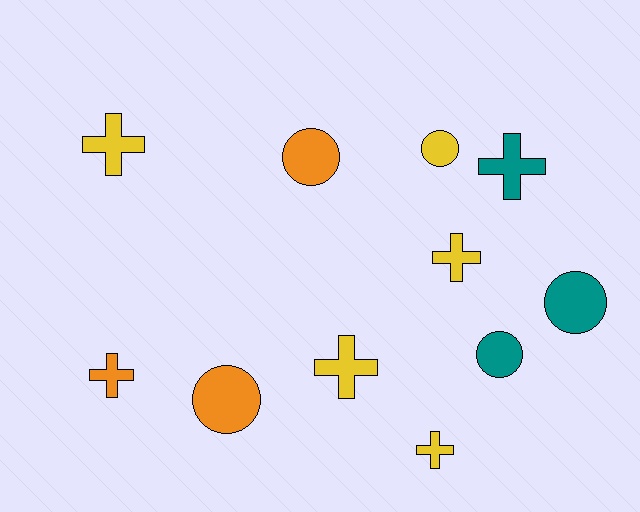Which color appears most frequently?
Yellow, with 5 objects.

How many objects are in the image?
There are 11 objects.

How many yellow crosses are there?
There are 4 yellow crosses.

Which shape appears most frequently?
Cross, with 6 objects.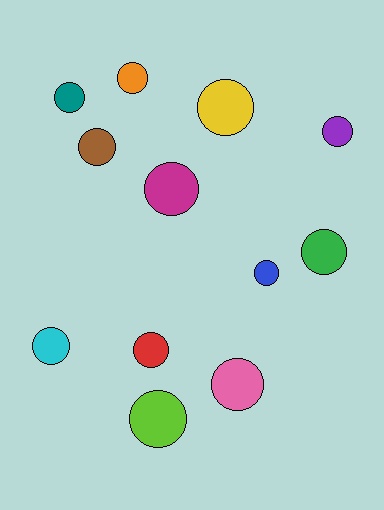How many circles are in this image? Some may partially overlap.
There are 12 circles.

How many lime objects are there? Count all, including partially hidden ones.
There is 1 lime object.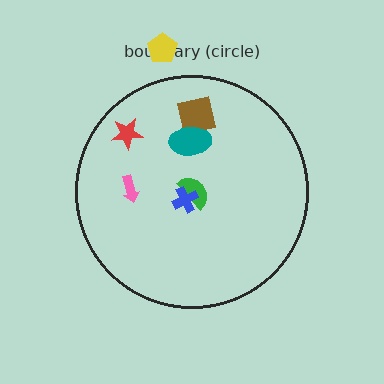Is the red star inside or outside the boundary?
Inside.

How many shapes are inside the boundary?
6 inside, 1 outside.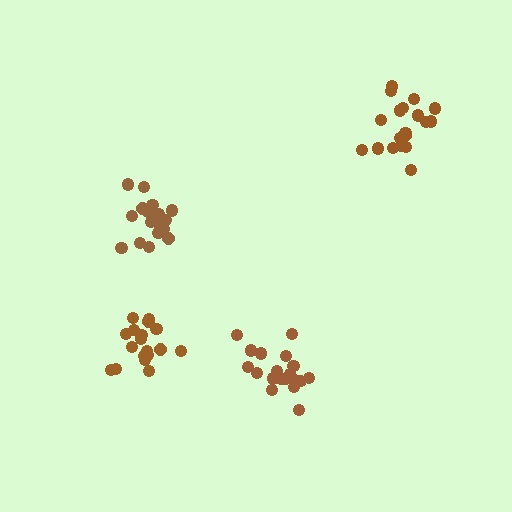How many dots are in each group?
Group 1: 19 dots, Group 2: 18 dots, Group 3: 19 dots, Group 4: 20 dots (76 total).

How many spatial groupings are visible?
There are 4 spatial groupings.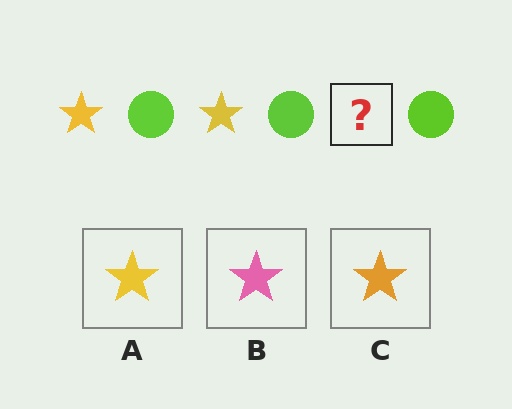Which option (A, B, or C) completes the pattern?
A.